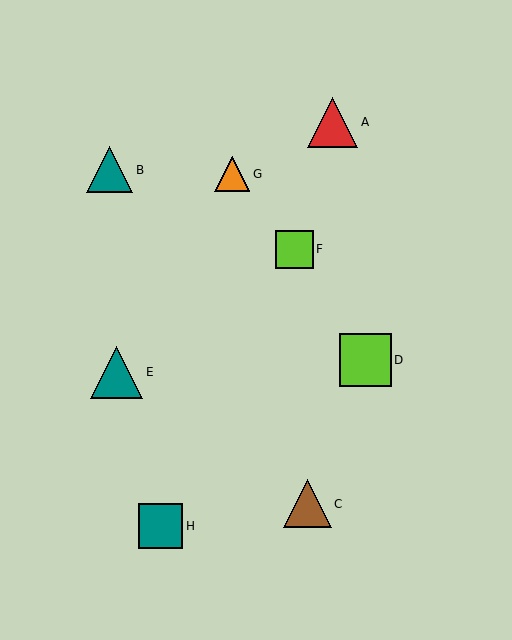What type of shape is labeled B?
Shape B is a teal triangle.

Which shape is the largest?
The lime square (labeled D) is the largest.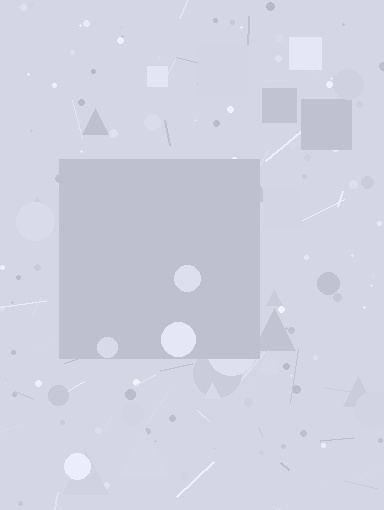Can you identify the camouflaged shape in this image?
The camouflaged shape is a square.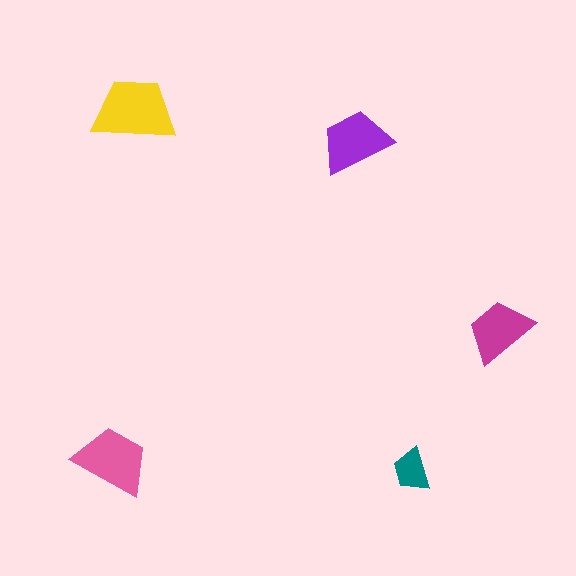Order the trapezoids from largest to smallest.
the yellow one, the pink one, the purple one, the magenta one, the teal one.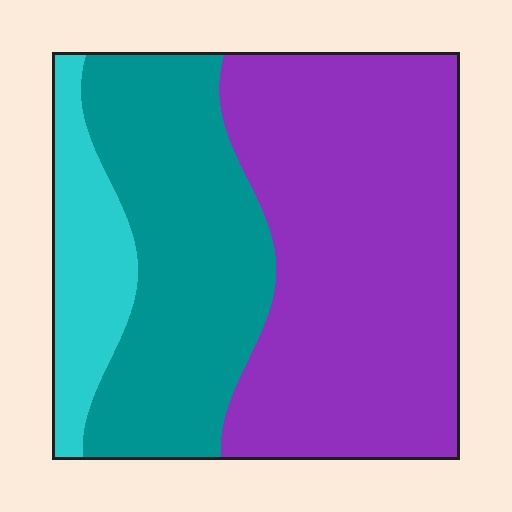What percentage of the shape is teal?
Teal takes up about one third (1/3) of the shape.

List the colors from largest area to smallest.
From largest to smallest: purple, teal, cyan.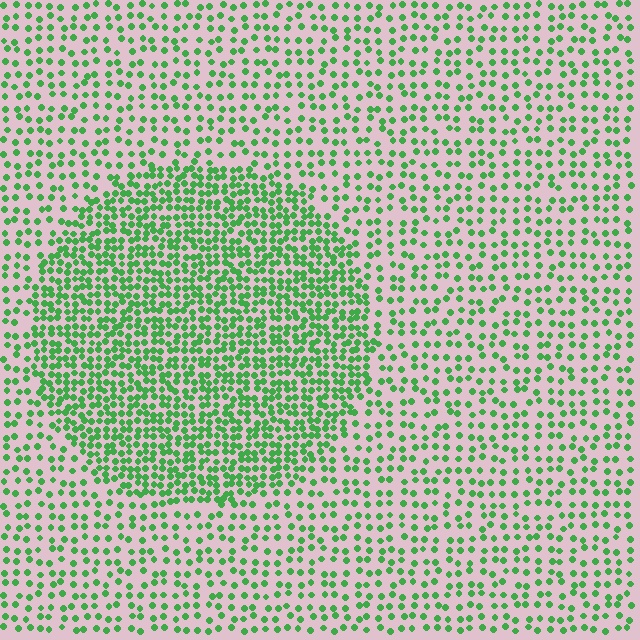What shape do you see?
I see a circle.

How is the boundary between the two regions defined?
The boundary is defined by a change in element density (approximately 2.1x ratio). All elements are the same color, size, and shape.